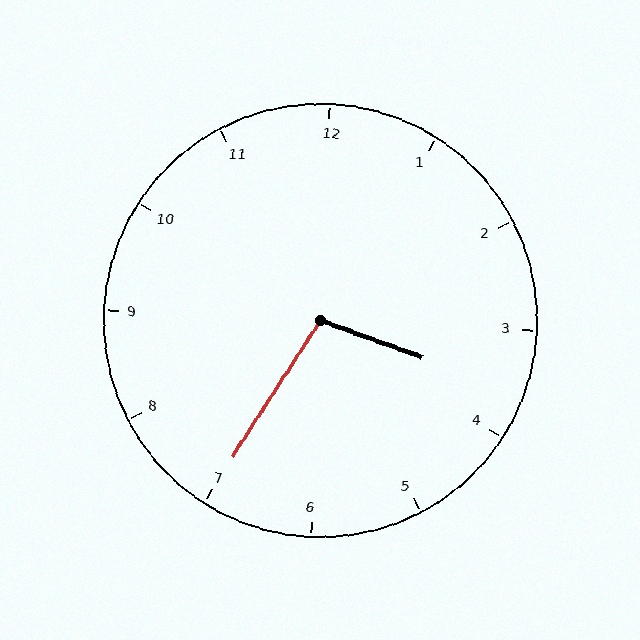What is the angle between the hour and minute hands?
Approximately 102 degrees.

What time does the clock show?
3:35.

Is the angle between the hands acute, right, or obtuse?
It is obtuse.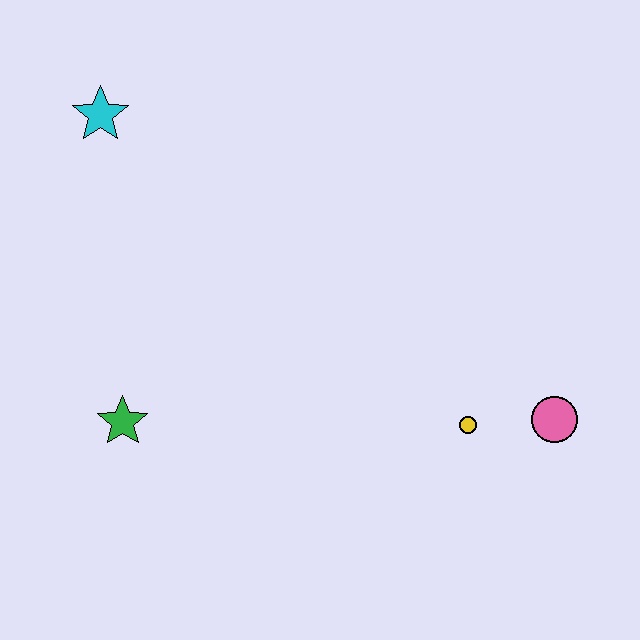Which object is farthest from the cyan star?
The pink circle is farthest from the cyan star.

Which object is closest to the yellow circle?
The pink circle is closest to the yellow circle.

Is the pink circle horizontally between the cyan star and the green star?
No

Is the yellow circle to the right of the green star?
Yes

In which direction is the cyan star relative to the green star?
The cyan star is above the green star.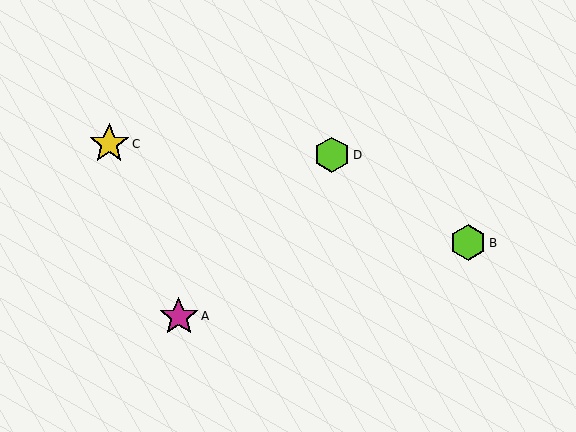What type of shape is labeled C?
Shape C is a yellow star.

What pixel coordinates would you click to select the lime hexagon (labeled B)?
Click at (468, 243) to select the lime hexagon B.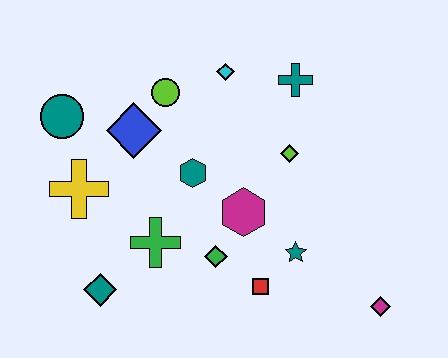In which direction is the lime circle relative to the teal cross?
The lime circle is to the left of the teal cross.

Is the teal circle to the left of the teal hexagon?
Yes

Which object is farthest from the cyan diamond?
The magenta diamond is farthest from the cyan diamond.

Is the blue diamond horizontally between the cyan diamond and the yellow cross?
Yes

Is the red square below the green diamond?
Yes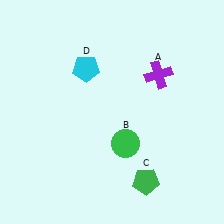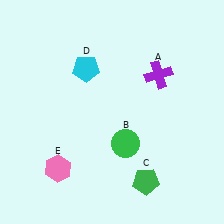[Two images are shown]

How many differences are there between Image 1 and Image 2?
There is 1 difference between the two images.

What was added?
A pink hexagon (E) was added in Image 2.